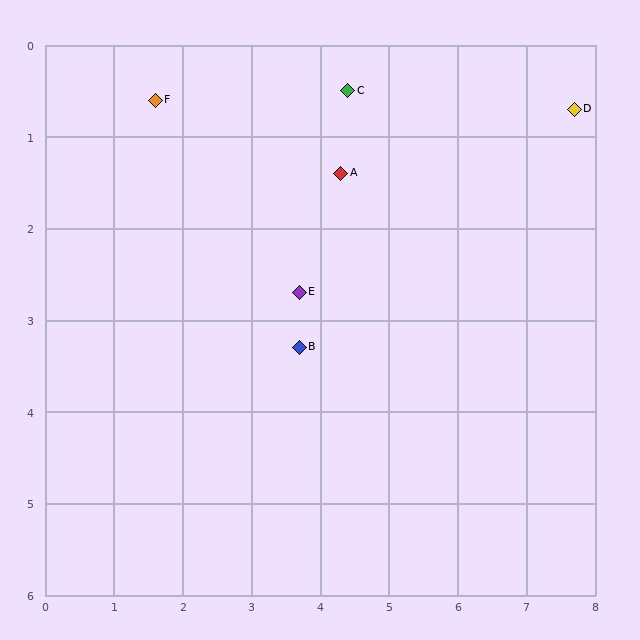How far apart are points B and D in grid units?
Points B and D are about 4.8 grid units apart.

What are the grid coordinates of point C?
Point C is at approximately (4.4, 0.5).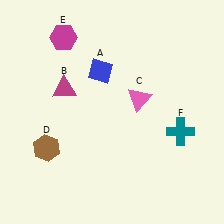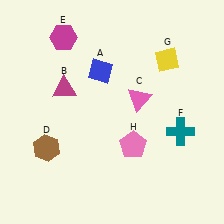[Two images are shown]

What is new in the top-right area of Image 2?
A yellow diamond (G) was added in the top-right area of Image 2.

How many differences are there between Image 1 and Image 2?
There are 2 differences between the two images.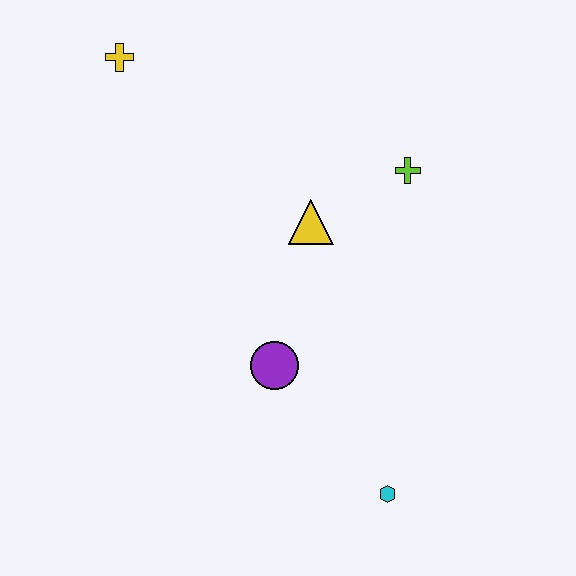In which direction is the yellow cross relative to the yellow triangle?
The yellow cross is to the left of the yellow triangle.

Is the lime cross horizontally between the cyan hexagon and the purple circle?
No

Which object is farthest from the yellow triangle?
The cyan hexagon is farthest from the yellow triangle.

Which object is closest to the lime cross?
The yellow triangle is closest to the lime cross.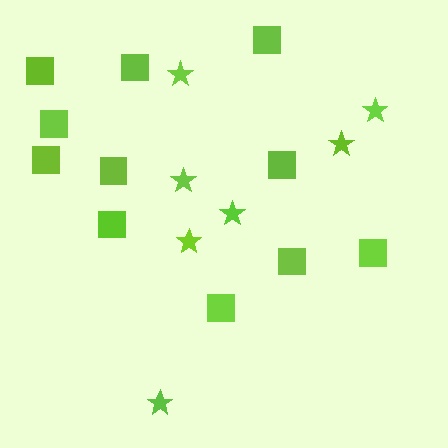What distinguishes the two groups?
There are 2 groups: one group of squares (11) and one group of stars (7).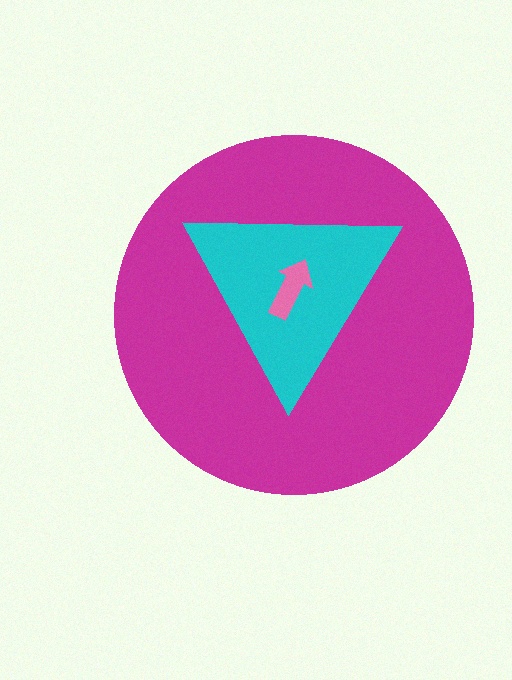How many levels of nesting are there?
3.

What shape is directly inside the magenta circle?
The cyan triangle.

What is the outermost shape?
The magenta circle.